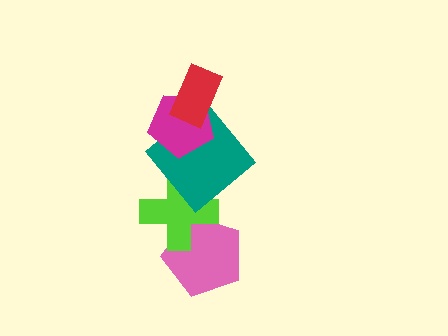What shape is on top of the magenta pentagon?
The red rectangle is on top of the magenta pentagon.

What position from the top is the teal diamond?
The teal diamond is 3rd from the top.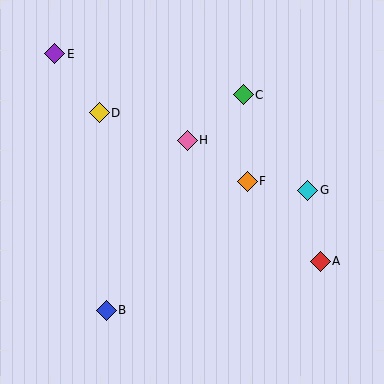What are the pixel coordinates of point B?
Point B is at (106, 310).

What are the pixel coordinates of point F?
Point F is at (247, 181).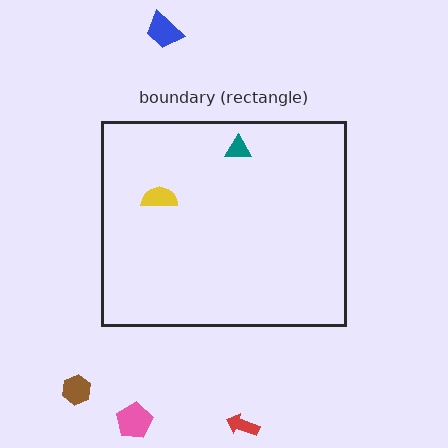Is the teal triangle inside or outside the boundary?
Inside.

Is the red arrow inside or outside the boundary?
Outside.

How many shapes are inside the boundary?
2 inside, 4 outside.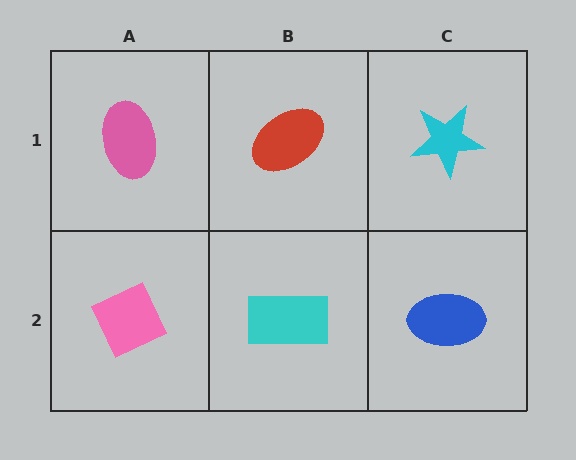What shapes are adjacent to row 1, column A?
A pink diamond (row 2, column A), a red ellipse (row 1, column B).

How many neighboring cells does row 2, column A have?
2.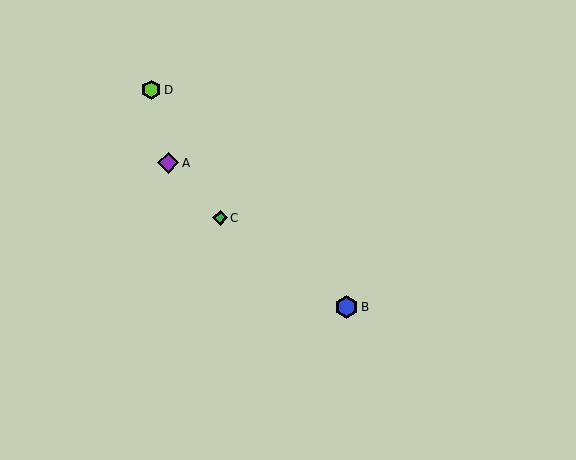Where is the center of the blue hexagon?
The center of the blue hexagon is at (347, 307).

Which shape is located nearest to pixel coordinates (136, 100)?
The lime hexagon (labeled D) at (151, 90) is nearest to that location.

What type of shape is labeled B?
Shape B is a blue hexagon.